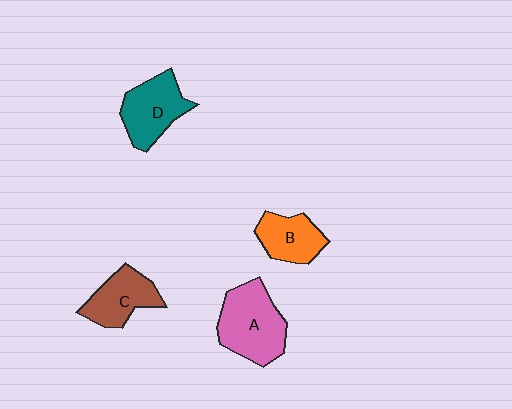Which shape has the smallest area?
Shape B (orange).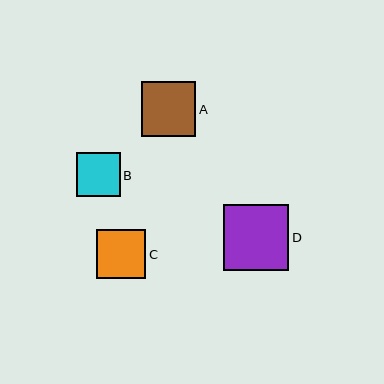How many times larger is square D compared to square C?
Square D is approximately 1.3 times the size of square C.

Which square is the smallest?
Square B is the smallest with a size of approximately 44 pixels.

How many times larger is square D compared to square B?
Square D is approximately 1.5 times the size of square B.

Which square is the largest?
Square D is the largest with a size of approximately 66 pixels.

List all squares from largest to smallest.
From largest to smallest: D, A, C, B.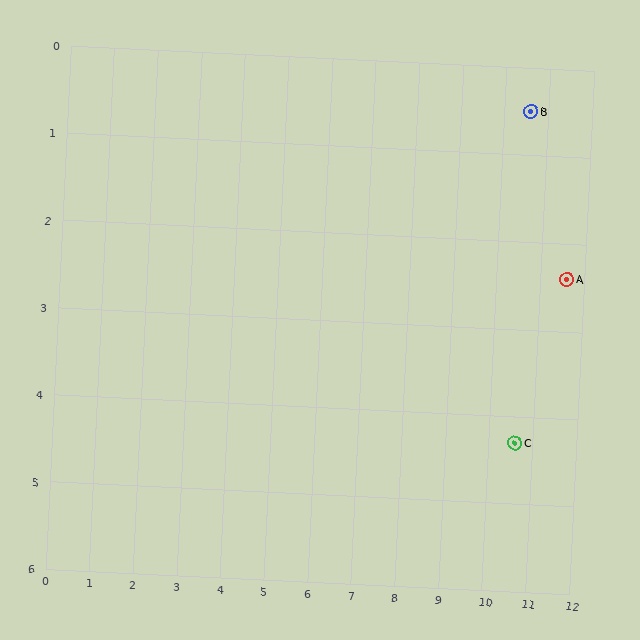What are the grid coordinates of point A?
Point A is at approximately (11.6, 2.4).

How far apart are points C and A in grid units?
Points C and A are about 2.1 grid units apart.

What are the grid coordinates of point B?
Point B is at approximately (10.6, 0.5).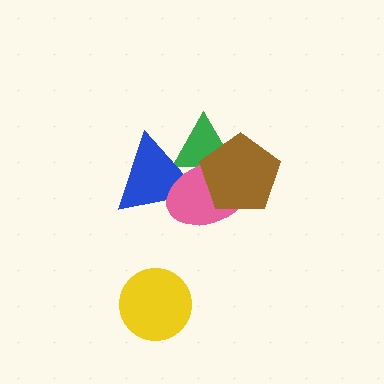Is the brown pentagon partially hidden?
No, no other shape covers it.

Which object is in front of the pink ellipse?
The brown pentagon is in front of the pink ellipse.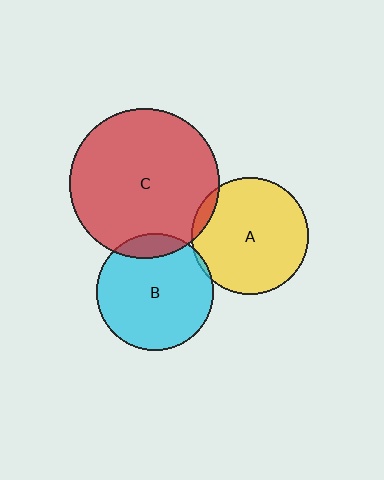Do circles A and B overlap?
Yes.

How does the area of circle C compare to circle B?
Approximately 1.6 times.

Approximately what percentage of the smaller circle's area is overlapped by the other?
Approximately 5%.